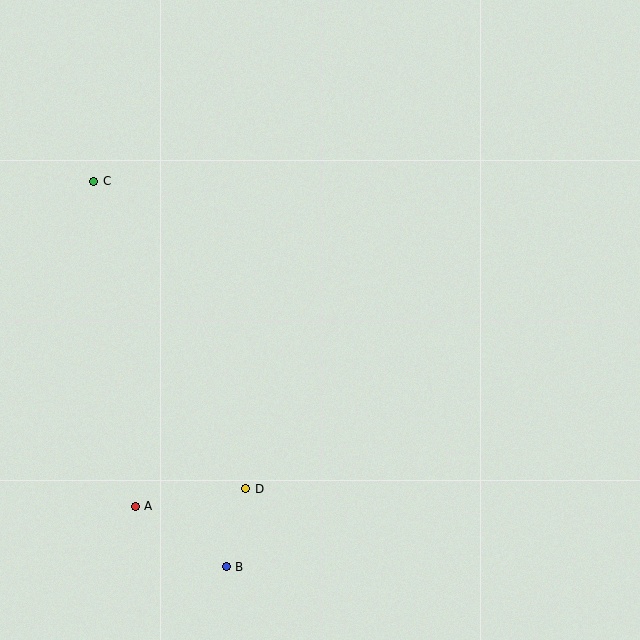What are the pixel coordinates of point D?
Point D is at (246, 489).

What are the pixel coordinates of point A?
Point A is at (135, 506).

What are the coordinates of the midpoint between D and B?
The midpoint between D and B is at (236, 528).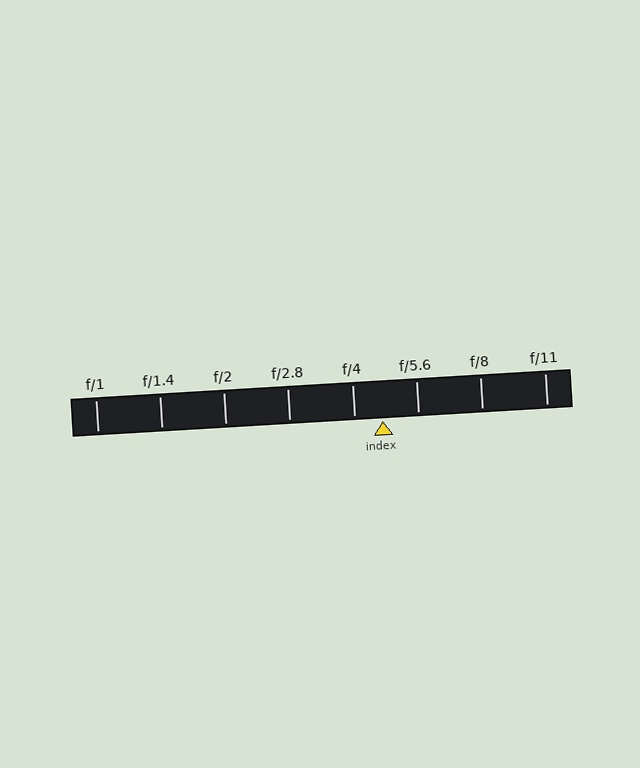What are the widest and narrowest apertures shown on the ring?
The widest aperture shown is f/1 and the narrowest is f/11.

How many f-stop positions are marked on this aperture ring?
There are 8 f-stop positions marked.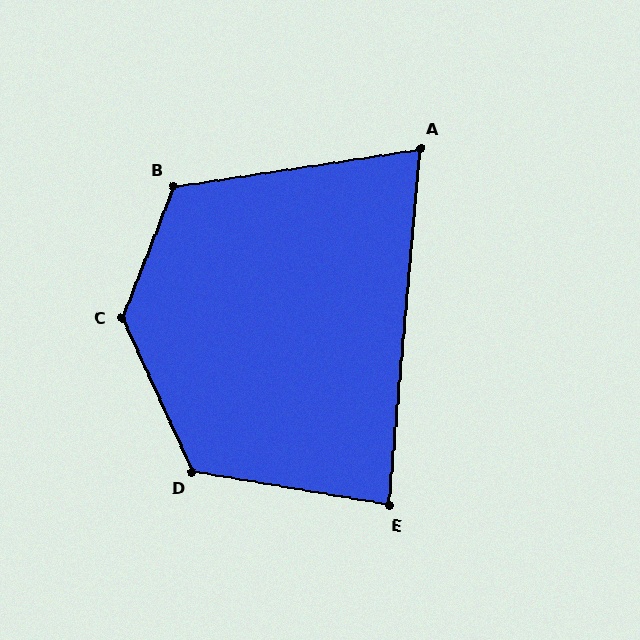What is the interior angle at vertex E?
Approximately 85 degrees (approximately right).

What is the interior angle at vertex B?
Approximately 120 degrees (obtuse).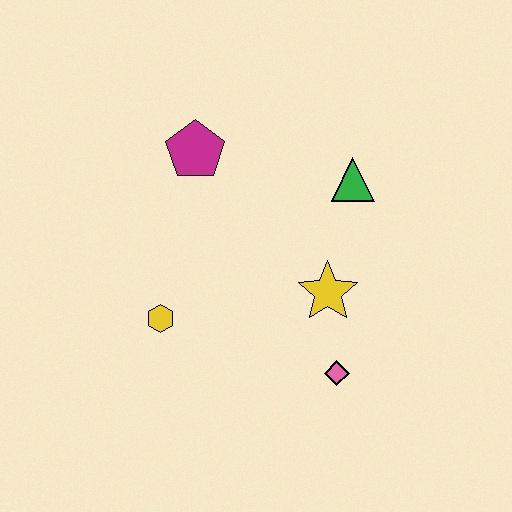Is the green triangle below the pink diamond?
No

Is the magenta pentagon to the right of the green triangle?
No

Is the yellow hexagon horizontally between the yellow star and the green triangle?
No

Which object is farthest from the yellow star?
The magenta pentagon is farthest from the yellow star.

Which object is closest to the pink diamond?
The yellow star is closest to the pink diamond.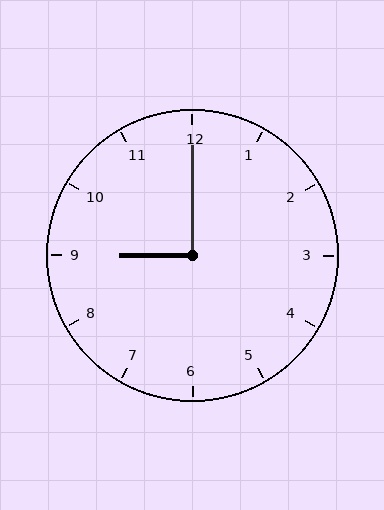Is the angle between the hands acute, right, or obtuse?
It is right.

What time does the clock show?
9:00.